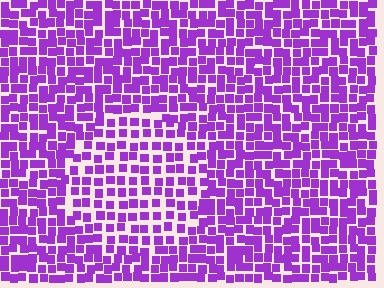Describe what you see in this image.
The image contains small purple elements arranged at two different densities. A circle-shaped region is visible where the elements are less densely packed than the surrounding area.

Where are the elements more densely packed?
The elements are more densely packed outside the circle boundary.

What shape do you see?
I see a circle.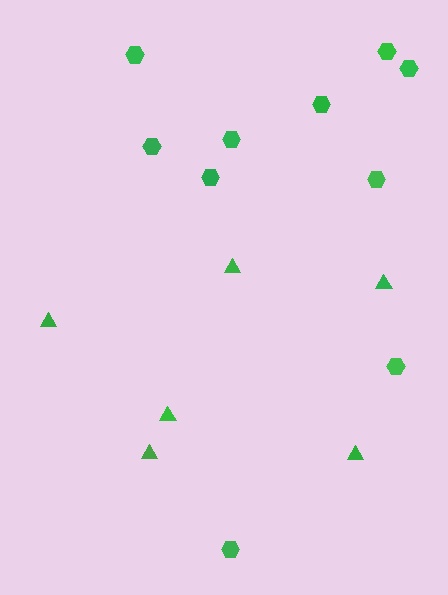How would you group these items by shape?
There are 2 groups: one group of hexagons (10) and one group of triangles (6).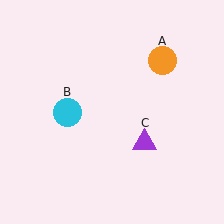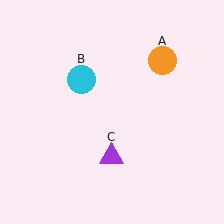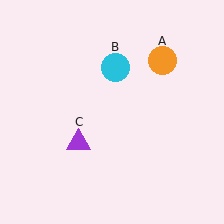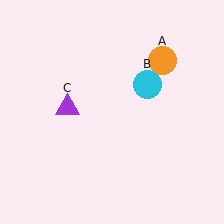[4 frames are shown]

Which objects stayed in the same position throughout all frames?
Orange circle (object A) remained stationary.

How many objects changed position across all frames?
2 objects changed position: cyan circle (object B), purple triangle (object C).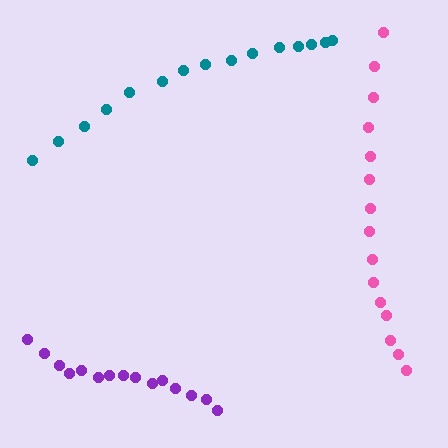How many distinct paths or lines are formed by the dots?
There are 3 distinct paths.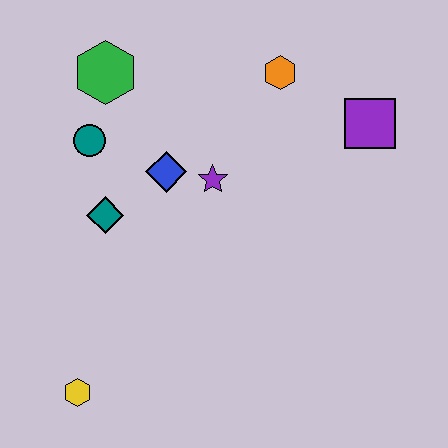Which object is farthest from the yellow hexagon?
The purple square is farthest from the yellow hexagon.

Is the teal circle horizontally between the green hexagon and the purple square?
No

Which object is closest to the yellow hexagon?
The teal diamond is closest to the yellow hexagon.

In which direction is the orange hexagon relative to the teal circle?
The orange hexagon is to the right of the teal circle.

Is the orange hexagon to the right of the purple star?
Yes